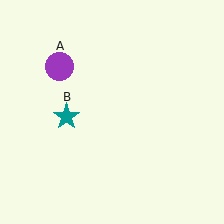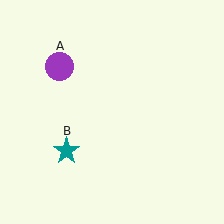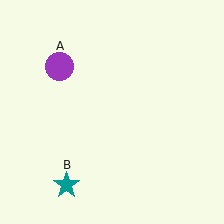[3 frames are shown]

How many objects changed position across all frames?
1 object changed position: teal star (object B).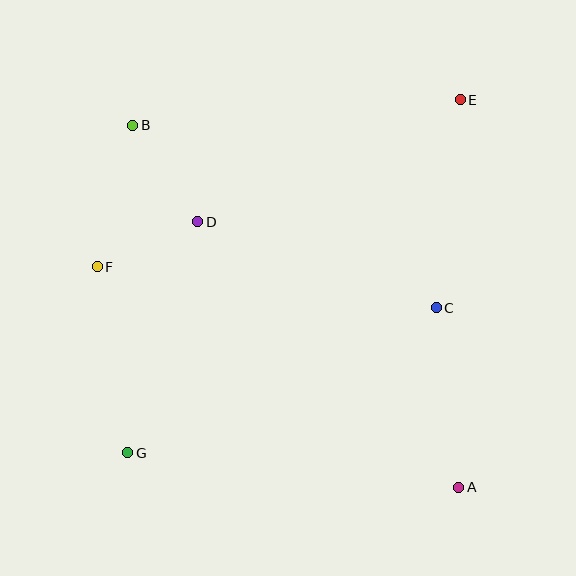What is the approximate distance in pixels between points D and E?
The distance between D and E is approximately 289 pixels.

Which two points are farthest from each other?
Points A and B are farthest from each other.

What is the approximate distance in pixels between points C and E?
The distance between C and E is approximately 209 pixels.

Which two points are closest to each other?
Points D and F are closest to each other.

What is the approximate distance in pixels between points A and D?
The distance between A and D is approximately 373 pixels.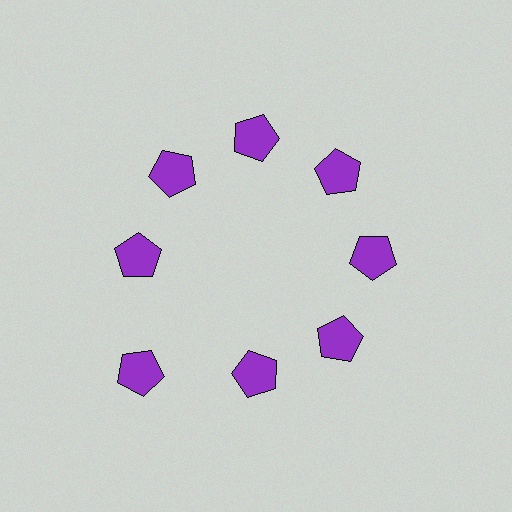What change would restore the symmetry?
The symmetry would be restored by moving it inward, back onto the ring so that all 8 pentagons sit at equal angles and equal distance from the center.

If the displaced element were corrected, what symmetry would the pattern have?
It would have 8-fold rotational symmetry — the pattern would map onto itself every 45 degrees.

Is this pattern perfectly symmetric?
No. The 8 purple pentagons are arranged in a ring, but one element near the 8 o'clock position is pushed outward from the center, breaking the 8-fold rotational symmetry.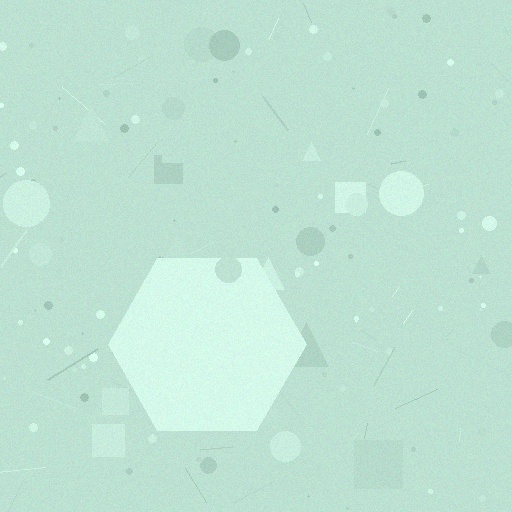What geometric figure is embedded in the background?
A hexagon is embedded in the background.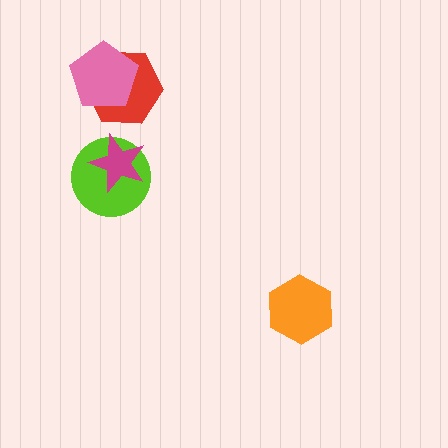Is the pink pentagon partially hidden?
No, no other shape covers it.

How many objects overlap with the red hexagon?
1 object overlaps with the red hexagon.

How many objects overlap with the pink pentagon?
1 object overlaps with the pink pentagon.